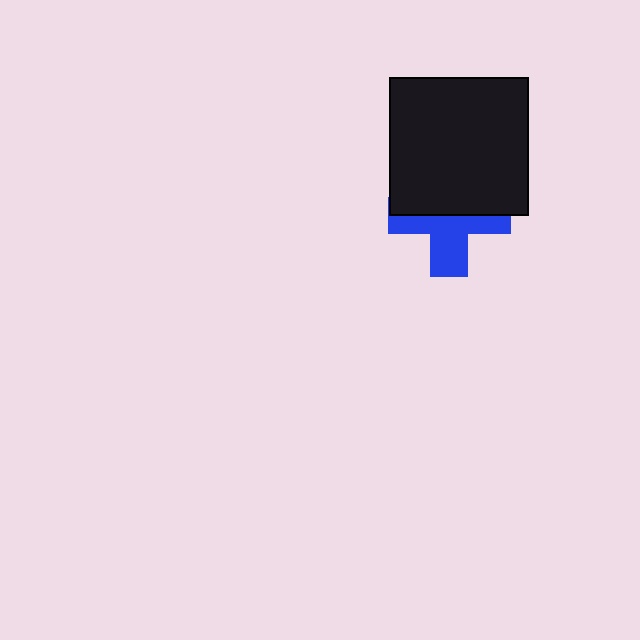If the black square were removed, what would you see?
You would see the complete blue cross.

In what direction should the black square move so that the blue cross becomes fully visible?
The black square should move up. That is the shortest direction to clear the overlap and leave the blue cross fully visible.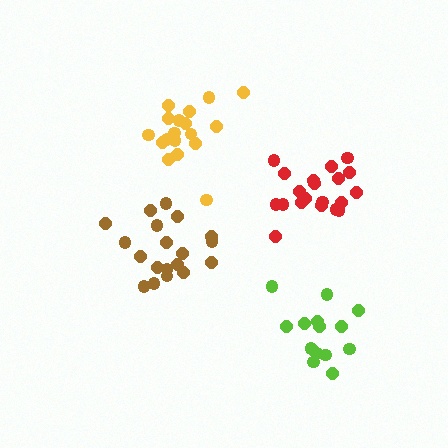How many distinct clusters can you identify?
There are 4 distinct clusters.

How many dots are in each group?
Group 1: 18 dots, Group 2: 20 dots, Group 3: 15 dots, Group 4: 19 dots (72 total).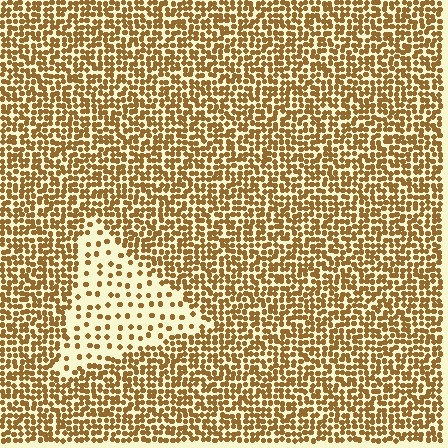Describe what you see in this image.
The image contains small brown elements arranged at two different densities. A triangle-shaped region is visible where the elements are less densely packed than the surrounding area.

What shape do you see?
I see a triangle.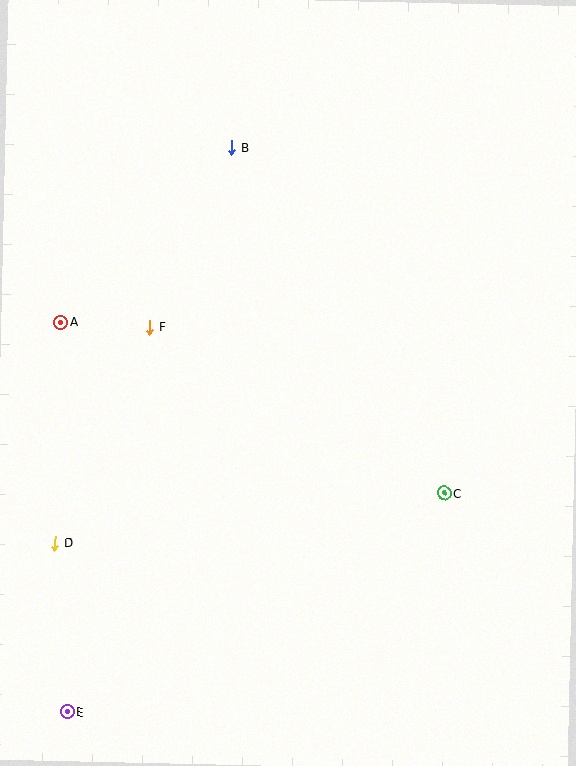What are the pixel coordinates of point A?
Point A is at (61, 322).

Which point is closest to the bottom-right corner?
Point C is closest to the bottom-right corner.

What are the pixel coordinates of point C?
Point C is at (444, 493).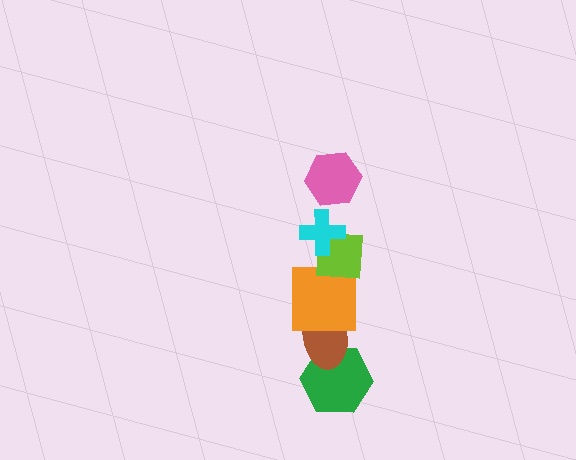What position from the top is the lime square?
The lime square is 3rd from the top.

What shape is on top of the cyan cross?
The pink hexagon is on top of the cyan cross.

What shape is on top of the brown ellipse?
The orange square is on top of the brown ellipse.